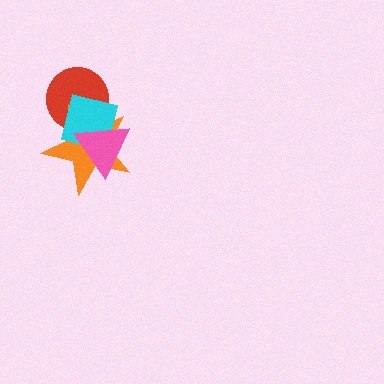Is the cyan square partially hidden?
Yes, it is partially covered by another shape.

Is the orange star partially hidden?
Yes, it is partially covered by another shape.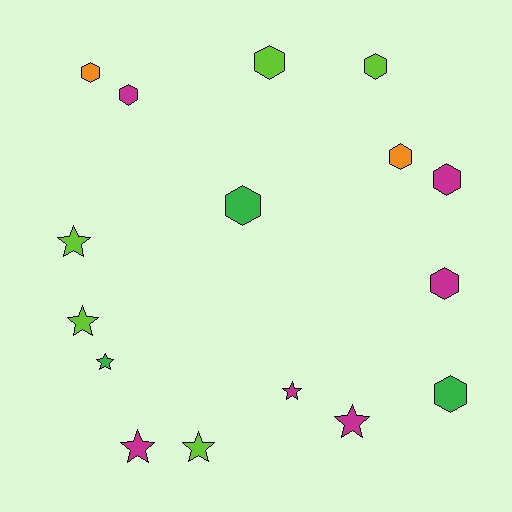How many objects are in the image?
There are 16 objects.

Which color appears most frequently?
Magenta, with 6 objects.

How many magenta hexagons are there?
There are 3 magenta hexagons.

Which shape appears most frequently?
Hexagon, with 9 objects.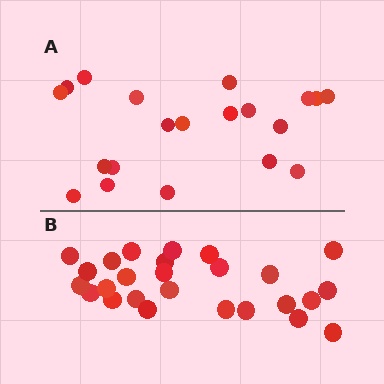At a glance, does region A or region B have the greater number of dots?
Region B (the bottom region) has more dots.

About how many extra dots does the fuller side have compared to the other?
Region B has about 6 more dots than region A.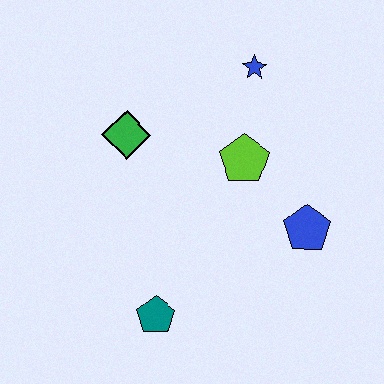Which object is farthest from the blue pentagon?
The green diamond is farthest from the blue pentagon.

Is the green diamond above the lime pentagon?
Yes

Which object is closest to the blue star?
The lime pentagon is closest to the blue star.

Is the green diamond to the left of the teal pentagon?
Yes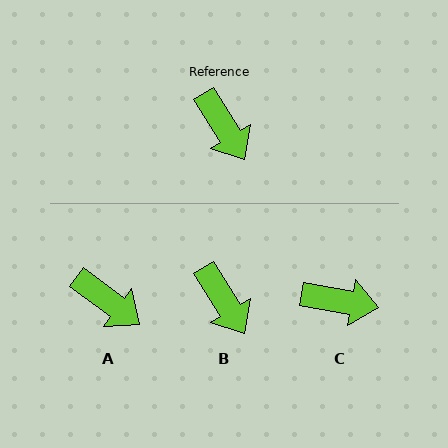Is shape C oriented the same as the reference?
No, it is off by about 49 degrees.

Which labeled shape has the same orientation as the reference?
B.